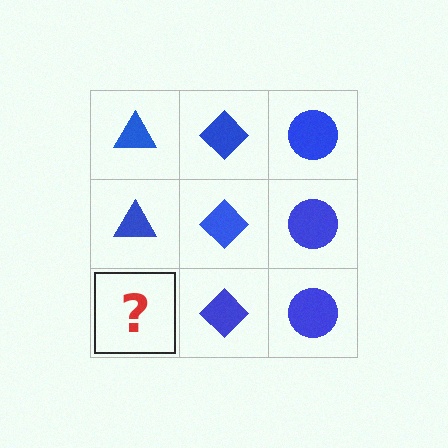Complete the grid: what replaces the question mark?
The question mark should be replaced with a blue triangle.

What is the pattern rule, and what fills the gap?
The rule is that each column has a consistent shape. The gap should be filled with a blue triangle.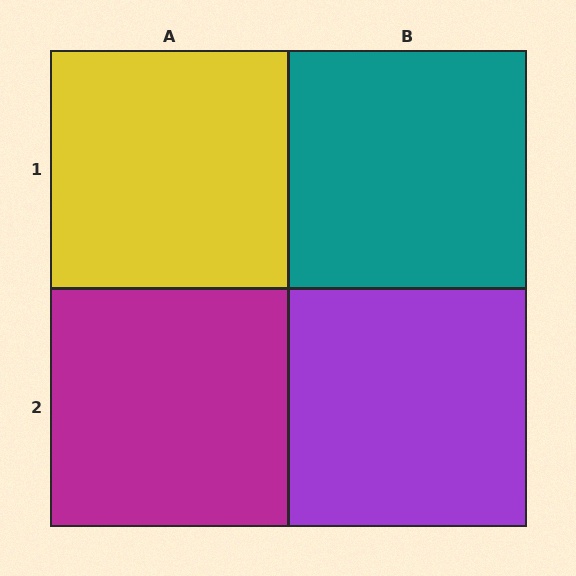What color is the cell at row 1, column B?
Teal.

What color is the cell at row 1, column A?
Yellow.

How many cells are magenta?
1 cell is magenta.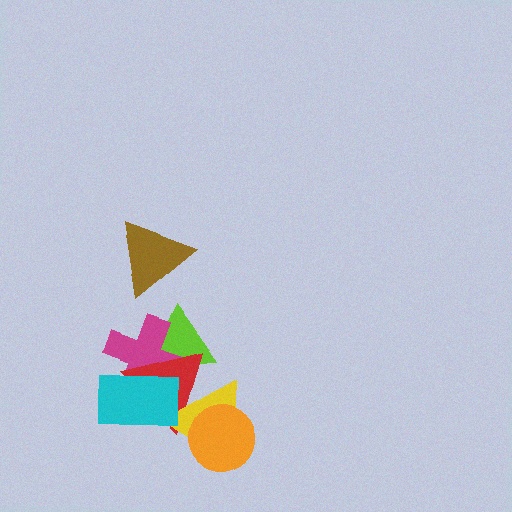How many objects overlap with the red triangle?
4 objects overlap with the red triangle.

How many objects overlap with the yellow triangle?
3 objects overlap with the yellow triangle.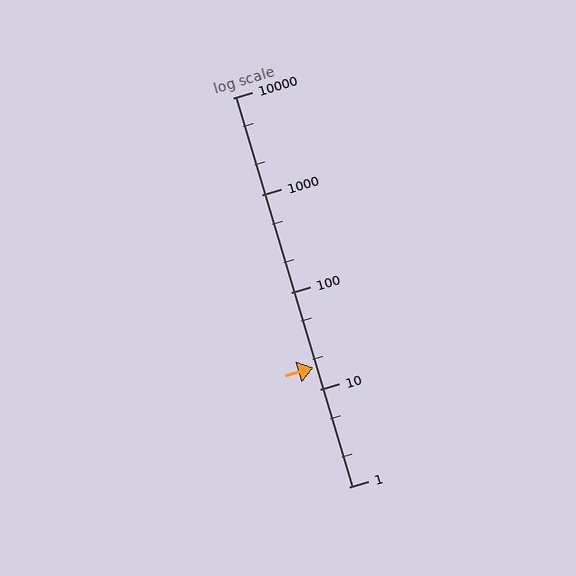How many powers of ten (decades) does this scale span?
The scale spans 4 decades, from 1 to 10000.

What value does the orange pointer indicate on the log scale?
The pointer indicates approximately 17.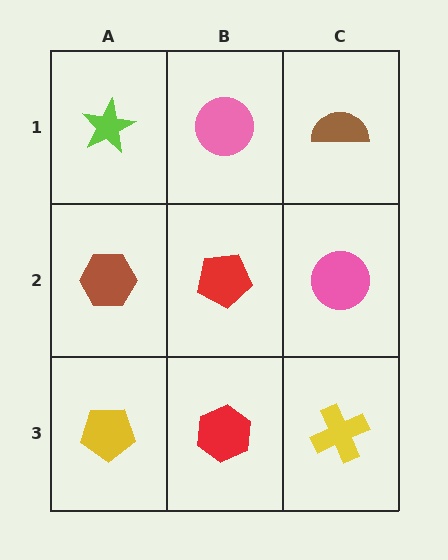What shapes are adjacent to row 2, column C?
A brown semicircle (row 1, column C), a yellow cross (row 3, column C), a red pentagon (row 2, column B).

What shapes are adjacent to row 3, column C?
A pink circle (row 2, column C), a red hexagon (row 3, column B).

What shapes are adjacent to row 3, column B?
A red pentagon (row 2, column B), a yellow pentagon (row 3, column A), a yellow cross (row 3, column C).